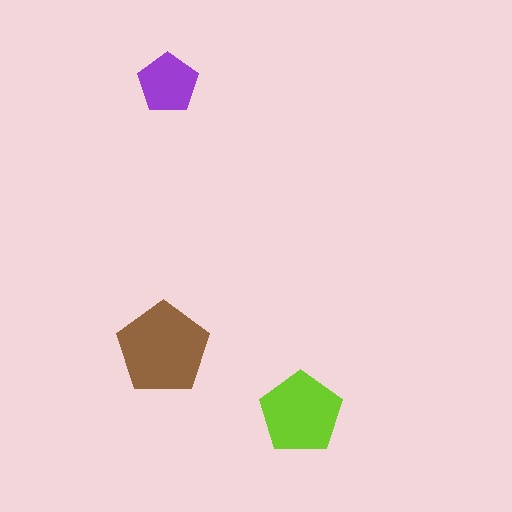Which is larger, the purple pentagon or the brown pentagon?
The brown one.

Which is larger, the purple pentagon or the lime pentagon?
The lime one.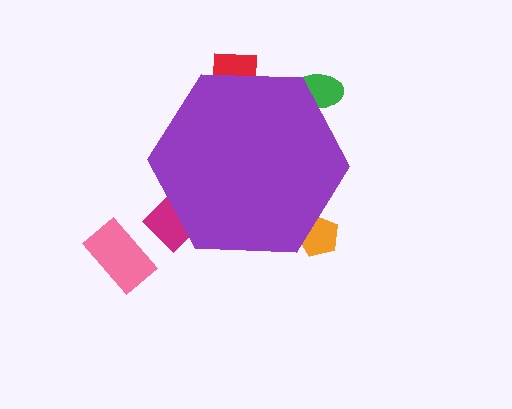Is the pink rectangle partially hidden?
No, the pink rectangle is fully visible.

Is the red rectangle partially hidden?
Yes, the red rectangle is partially hidden behind the purple hexagon.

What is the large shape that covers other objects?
A purple hexagon.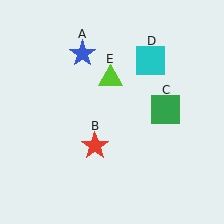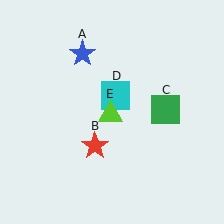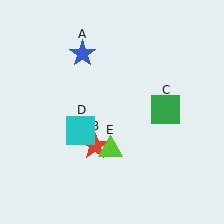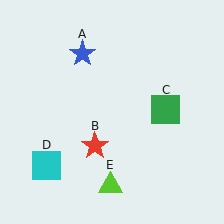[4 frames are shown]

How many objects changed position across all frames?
2 objects changed position: cyan square (object D), lime triangle (object E).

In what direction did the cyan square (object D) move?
The cyan square (object D) moved down and to the left.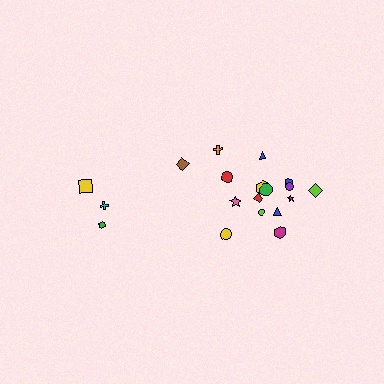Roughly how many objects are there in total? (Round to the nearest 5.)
Roughly 20 objects in total.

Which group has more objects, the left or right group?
The right group.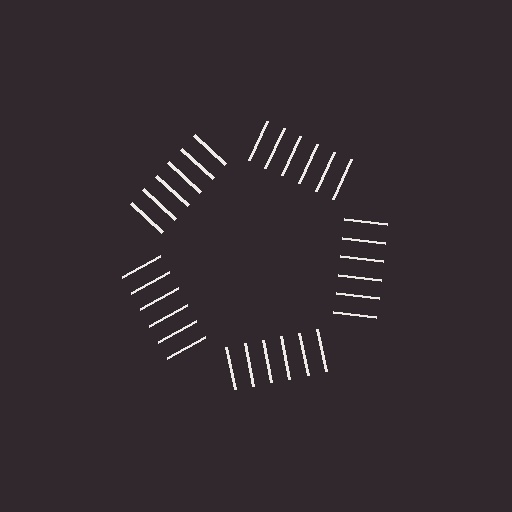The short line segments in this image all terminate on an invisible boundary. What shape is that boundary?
An illusory pentagon — the line segments terminate on its edges but no continuous stroke is drawn.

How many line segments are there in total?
30 — 6 along each of the 5 edges.